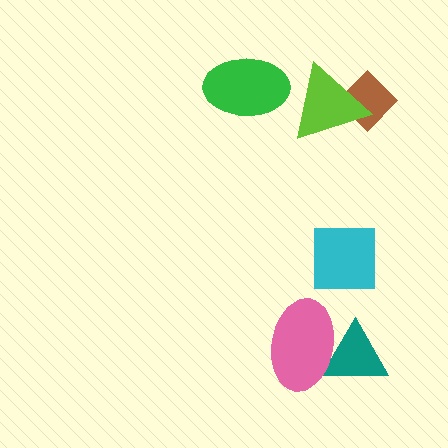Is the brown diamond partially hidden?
Yes, it is partially covered by another shape.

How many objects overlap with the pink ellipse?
1 object overlaps with the pink ellipse.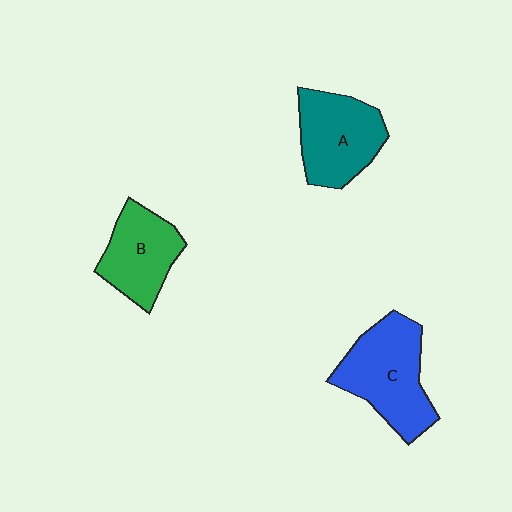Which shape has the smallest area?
Shape B (green).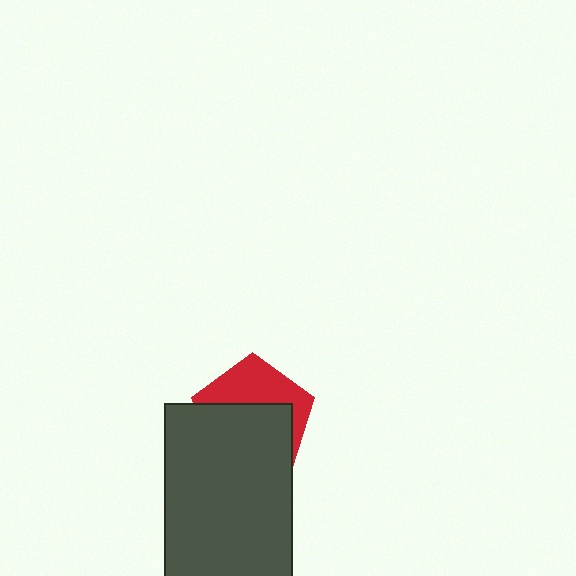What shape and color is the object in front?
The object in front is a dark gray rectangle.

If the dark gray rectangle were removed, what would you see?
You would see the complete red pentagon.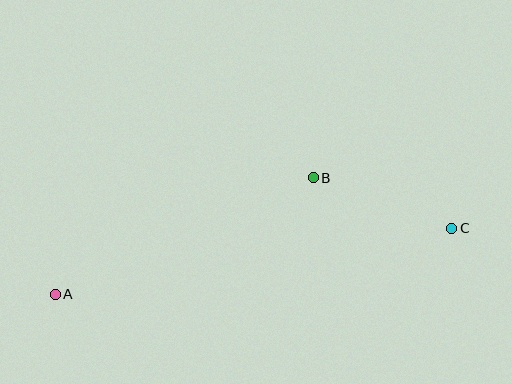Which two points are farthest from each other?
Points A and C are farthest from each other.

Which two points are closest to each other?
Points B and C are closest to each other.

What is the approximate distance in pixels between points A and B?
The distance between A and B is approximately 283 pixels.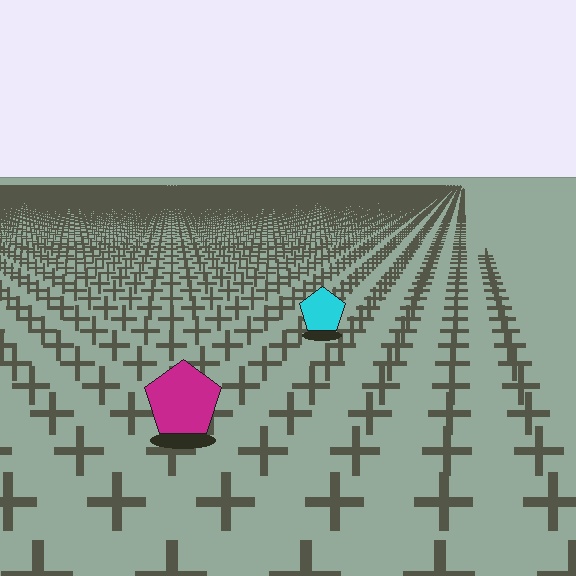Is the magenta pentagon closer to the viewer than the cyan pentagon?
Yes. The magenta pentagon is closer — you can tell from the texture gradient: the ground texture is coarser near it.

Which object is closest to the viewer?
The magenta pentagon is closest. The texture marks near it are larger and more spread out.